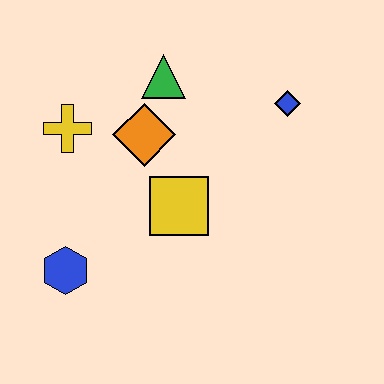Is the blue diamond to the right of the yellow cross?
Yes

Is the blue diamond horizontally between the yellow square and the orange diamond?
No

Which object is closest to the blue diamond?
The green triangle is closest to the blue diamond.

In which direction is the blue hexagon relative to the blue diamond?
The blue hexagon is to the left of the blue diamond.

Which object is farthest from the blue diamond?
The blue hexagon is farthest from the blue diamond.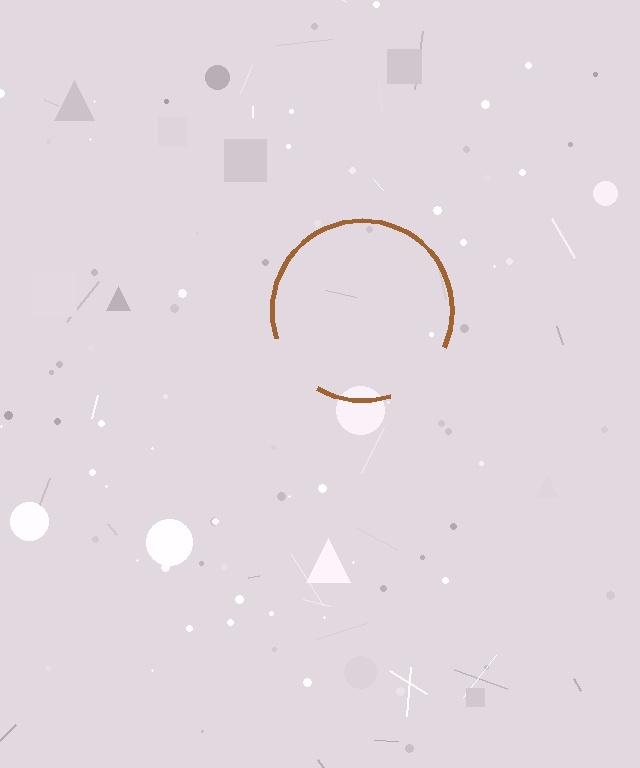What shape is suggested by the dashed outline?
The dashed outline suggests a circle.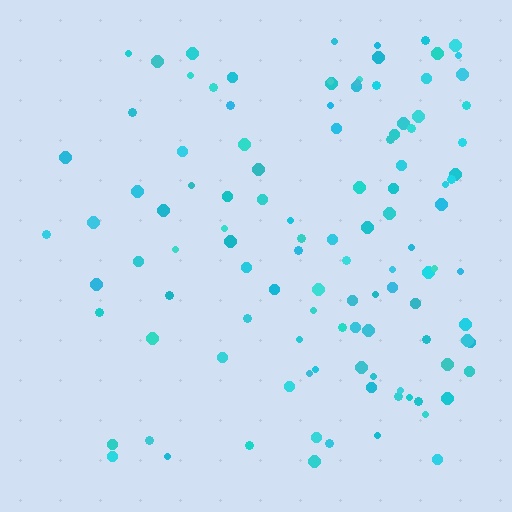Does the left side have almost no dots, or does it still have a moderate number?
Still a moderate number, just noticeably fewer than the right.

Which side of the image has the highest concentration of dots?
The right.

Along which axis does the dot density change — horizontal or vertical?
Horizontal.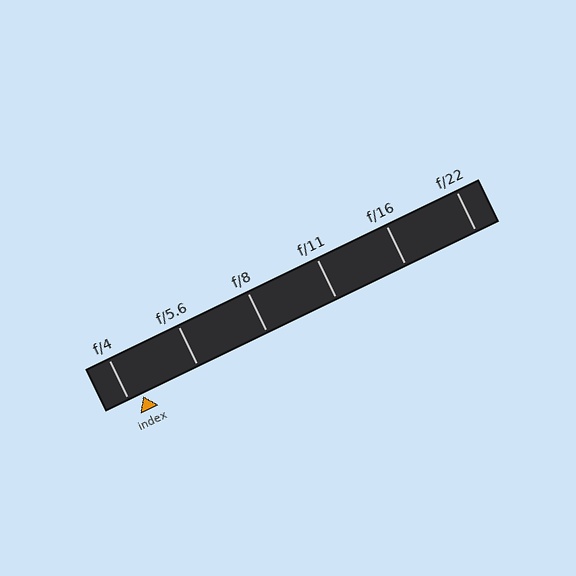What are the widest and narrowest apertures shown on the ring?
The widest aperture shown is f/4 and the narrowest is f/22.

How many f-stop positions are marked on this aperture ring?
There are 6 f-stop positions marked.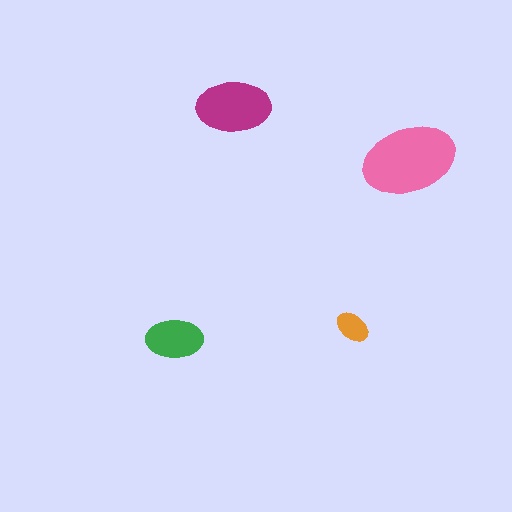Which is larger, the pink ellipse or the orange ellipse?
The pink one.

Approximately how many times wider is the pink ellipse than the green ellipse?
About 1.5 times wider.